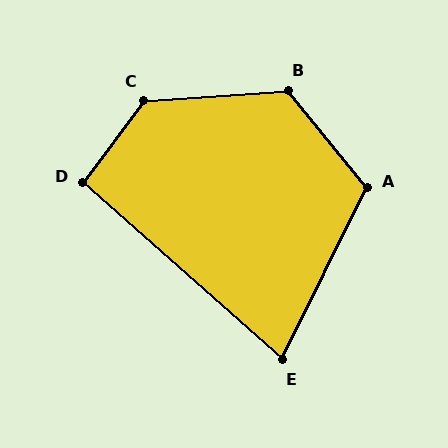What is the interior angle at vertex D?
Approximately 95 degrees (approximately right).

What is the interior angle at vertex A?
Approximately 115 degrees (obtuse).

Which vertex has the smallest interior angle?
E, at approximately 75 degrees.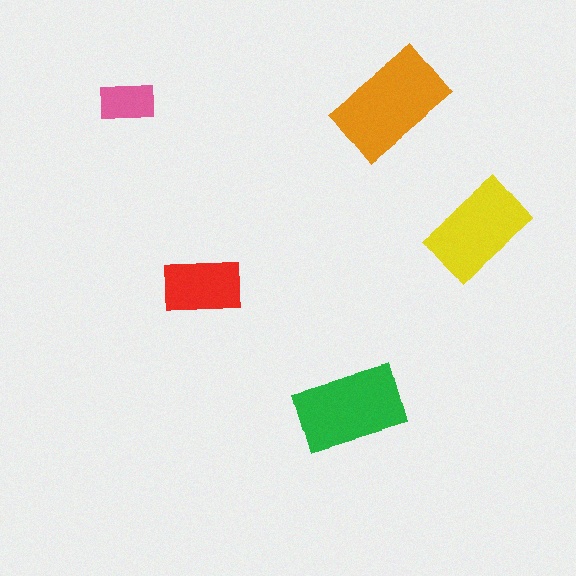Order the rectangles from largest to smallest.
the orange one, the green one, the yellow one, the red one, the pink one.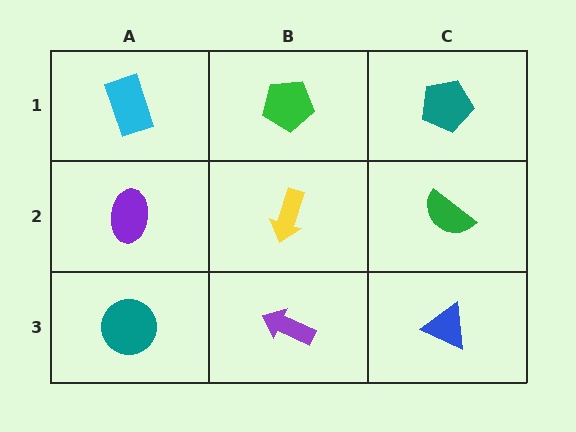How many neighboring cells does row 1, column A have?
2.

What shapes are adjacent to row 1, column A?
A purple ellipse (row 2, column A), a green pentagon (row 1, column B).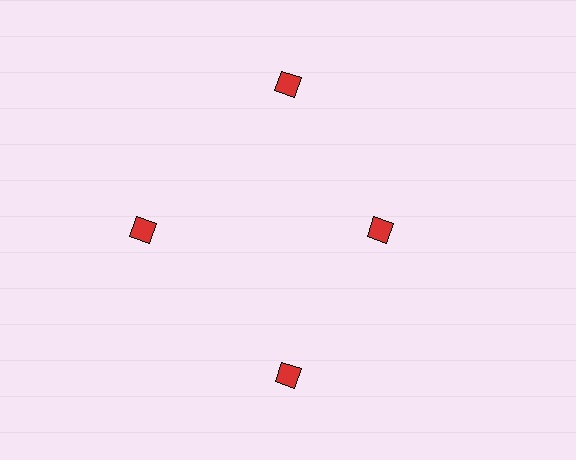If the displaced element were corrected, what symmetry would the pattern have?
It would have 4-fold rotational symmetry — the pattern would map onto itself every 90 degrees.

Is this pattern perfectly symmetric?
No. The 4 red diamonds are arranged in a ring, but one element near the 3 o'clock position is pulled inward toward the center, breaking the 4-fold rotational symmetry.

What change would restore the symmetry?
The symmetry would be restored by moving it outward, back onto the ring so that all 4 diamonds sit at equal angles and equal distance from the center.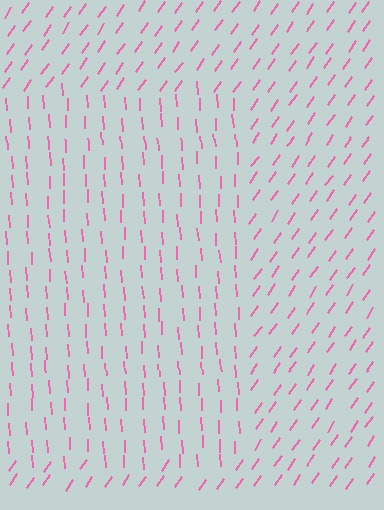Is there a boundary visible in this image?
Yes, there is a texture boundary formed by a change in line orientation.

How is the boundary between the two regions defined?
The boundary is defined purely by a change in line orientation (approximately 38 degrees difference). All lines are the same color and thickness.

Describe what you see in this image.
The image is filled with small pink line segments. A rectangle region in the image has lines oriented differently from the surrounding lines, creating a visible texture boundary.